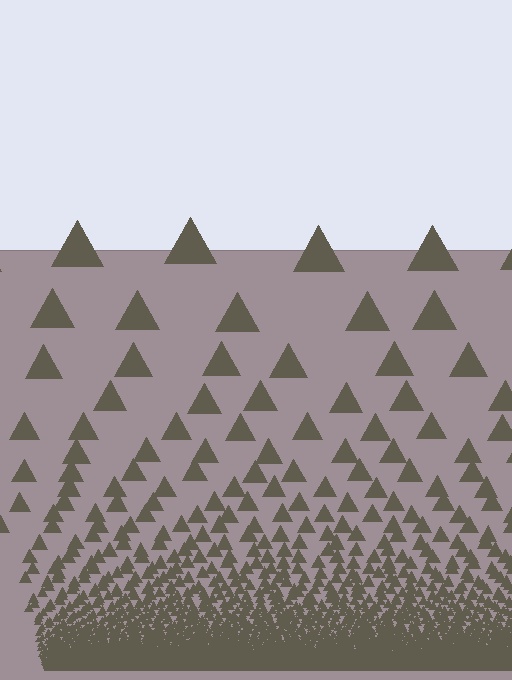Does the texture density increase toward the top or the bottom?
Density increases toward the bottom.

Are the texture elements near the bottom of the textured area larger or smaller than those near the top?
Smaller. The gradient is inverted — elements near the bottom are smaller and denser.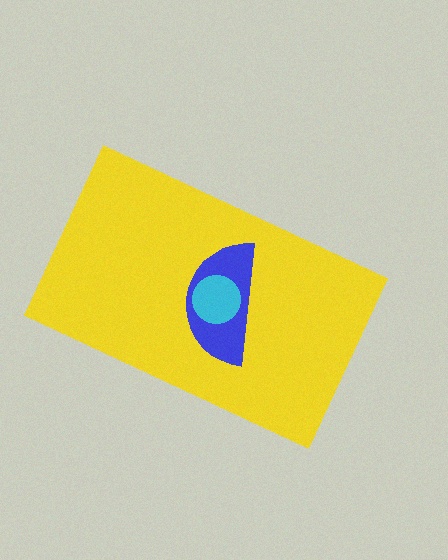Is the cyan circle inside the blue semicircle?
Yes.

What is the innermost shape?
The cyan circle.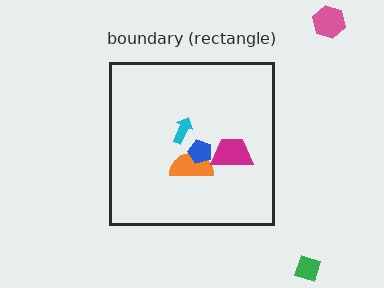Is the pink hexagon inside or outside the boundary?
Outside.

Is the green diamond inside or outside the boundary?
Outside.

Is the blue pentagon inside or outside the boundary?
Inside.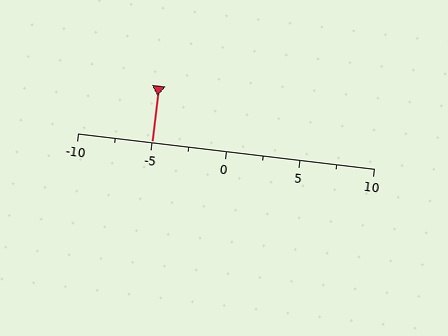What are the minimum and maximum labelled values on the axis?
The axis runs from -10 to 10.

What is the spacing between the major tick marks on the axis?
The major ticks are spaced 5 apart.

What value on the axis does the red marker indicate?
The marker indicates approximately -5.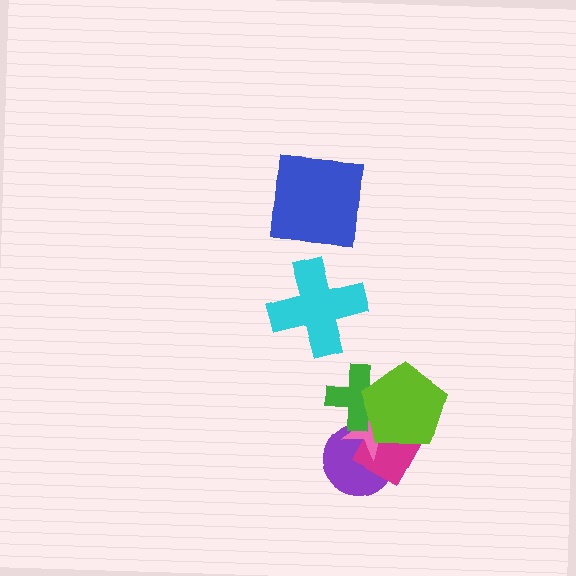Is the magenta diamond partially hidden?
Yes, it is partially covered by another shape.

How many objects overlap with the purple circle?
3 objects overlap with the purple circle.